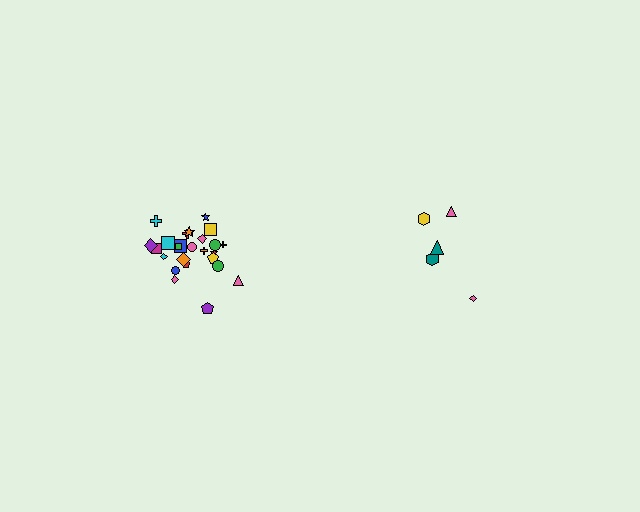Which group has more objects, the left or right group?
The left group.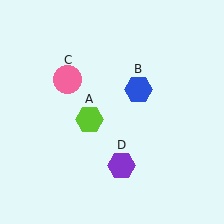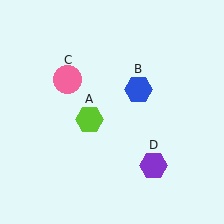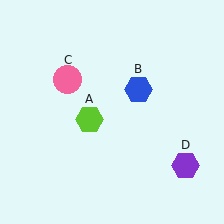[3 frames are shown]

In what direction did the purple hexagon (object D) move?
The purple hexagon (object D) moved right.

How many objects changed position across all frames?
1 object changed position: purple hexagon (object D).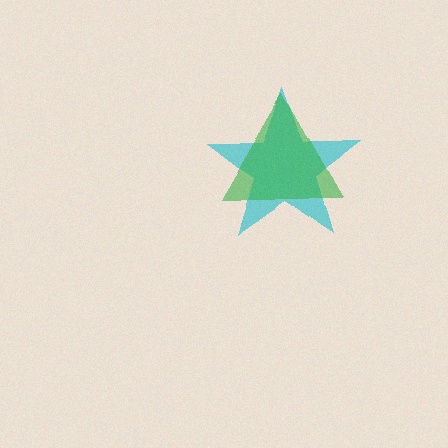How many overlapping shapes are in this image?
There are 2 overlapping shapes in the image.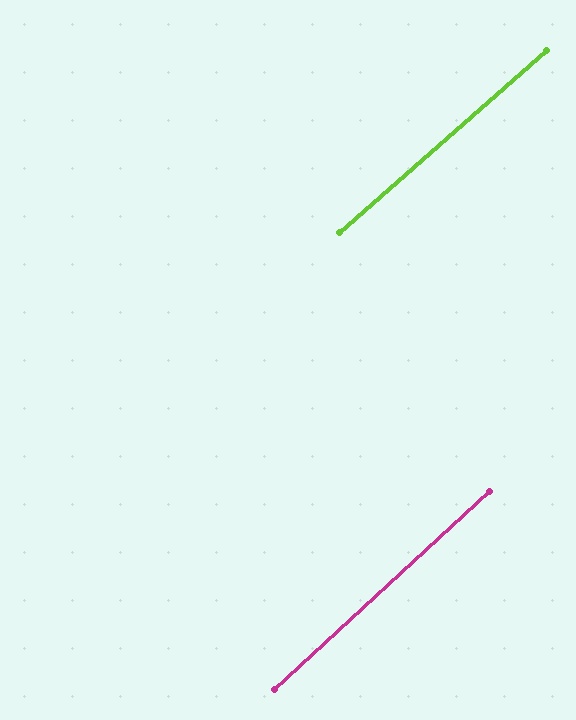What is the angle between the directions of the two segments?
Approximately 1 degree.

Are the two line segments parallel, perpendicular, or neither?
Parallel — their directions differ by only 1.4°.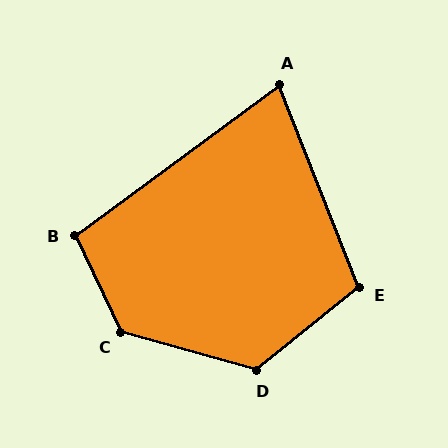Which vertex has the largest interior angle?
C, at approximately 131 degrees.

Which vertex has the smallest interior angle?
A, at approximately 75 degrees.